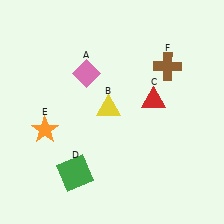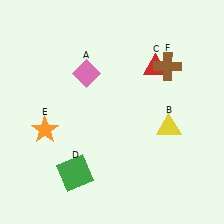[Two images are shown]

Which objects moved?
The objects that moved are: the yellow triangle (B), the red triangle (C).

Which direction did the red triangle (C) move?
The red triangle (C) moved up.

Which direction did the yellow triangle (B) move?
The yellow triangle (B) moved right.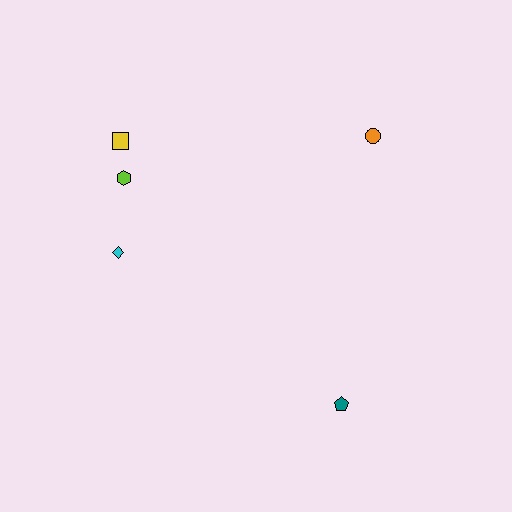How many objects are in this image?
There are 5 objects.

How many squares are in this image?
There is 1 square.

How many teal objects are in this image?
There is 1 teal object.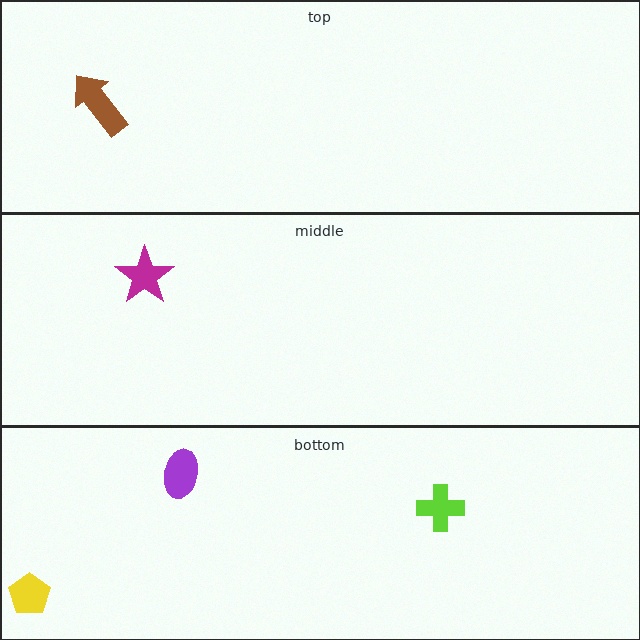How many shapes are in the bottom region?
3.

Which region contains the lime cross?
The bottom region.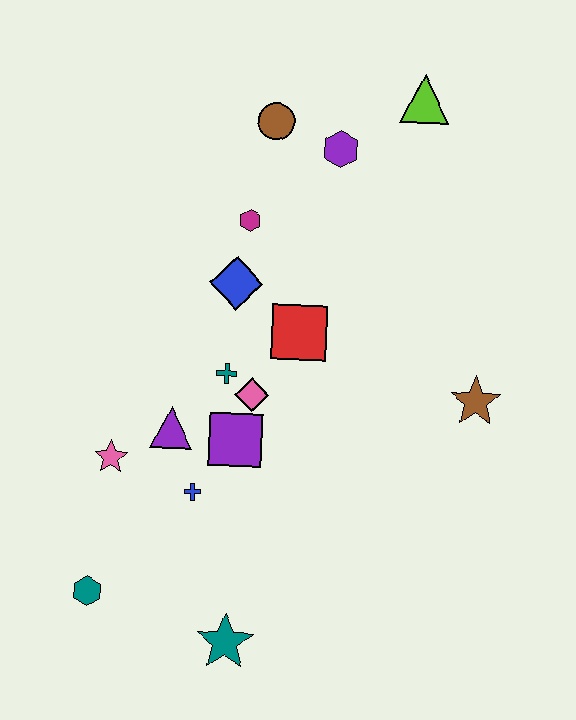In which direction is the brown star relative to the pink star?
The brown star is to the right of the pink star.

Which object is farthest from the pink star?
The lime triangle is farthest from the pink star.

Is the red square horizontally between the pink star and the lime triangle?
Yes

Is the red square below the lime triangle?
Yes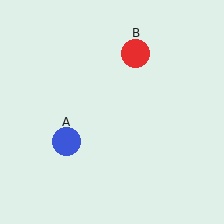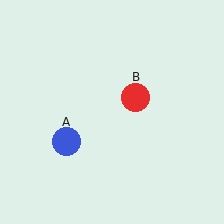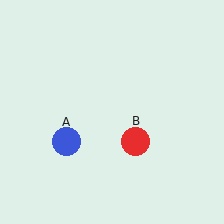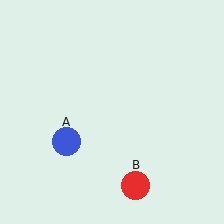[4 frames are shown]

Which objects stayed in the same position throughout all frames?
Blue circle (object A) remained stationary.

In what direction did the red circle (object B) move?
The red circle (object B) moved down.